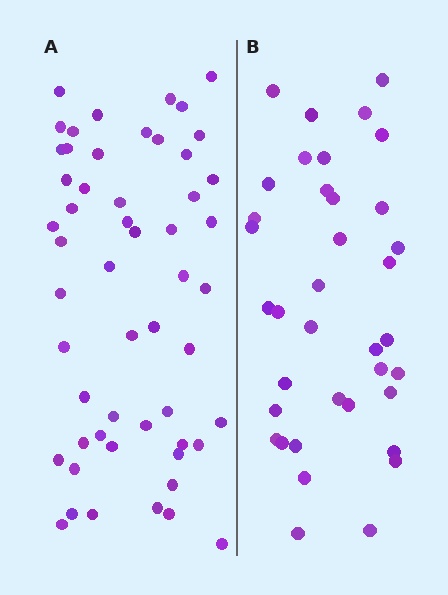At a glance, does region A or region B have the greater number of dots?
Region A (the left region) has more dots.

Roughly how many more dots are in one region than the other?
Region A has approximately 15 more dots than region B.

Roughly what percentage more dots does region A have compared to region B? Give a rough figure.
About 45% more.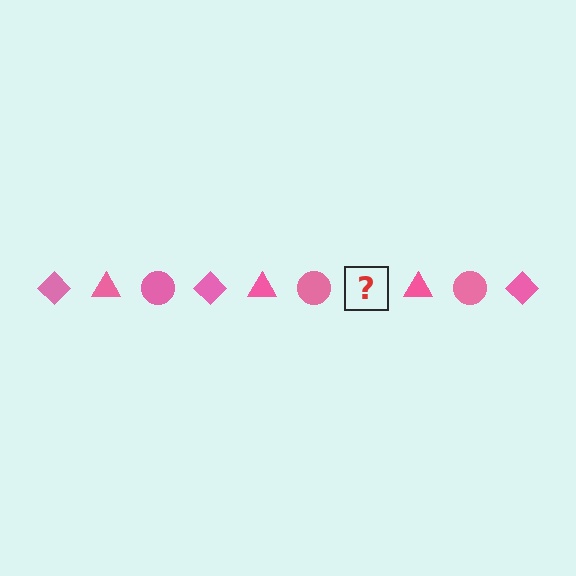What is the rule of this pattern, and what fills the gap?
The rule is that the pattern cycles through diamond, triangle, circle shapes in pink. The gap should be filled with a pink diamond.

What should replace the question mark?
The question mark should be replaced with a pink diamond.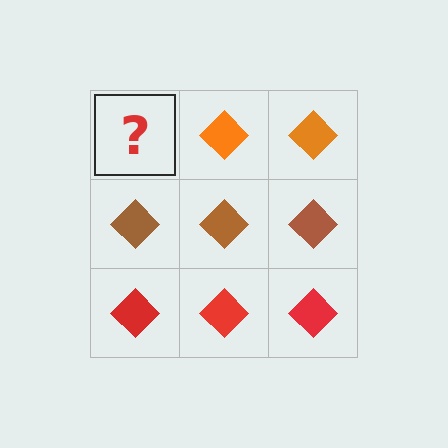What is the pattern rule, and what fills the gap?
The rule is that each row has a consistent color. The gap should be filled with an orange diamond.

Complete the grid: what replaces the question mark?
The question mark should be replaced with an orange diamond.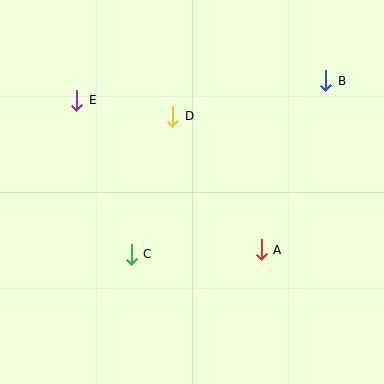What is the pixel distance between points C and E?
The distance between C and E is 164 pixels.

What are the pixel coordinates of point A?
Point A is at (261, 250).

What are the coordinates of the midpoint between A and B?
The midpoint between A and B is at (294, 165).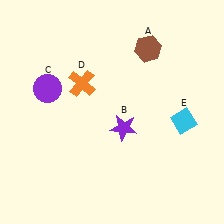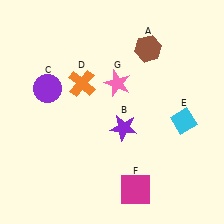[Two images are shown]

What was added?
A magenta square (F), a pink star (G) were added in Image 2.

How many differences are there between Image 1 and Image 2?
There are 2 differences between the two images.